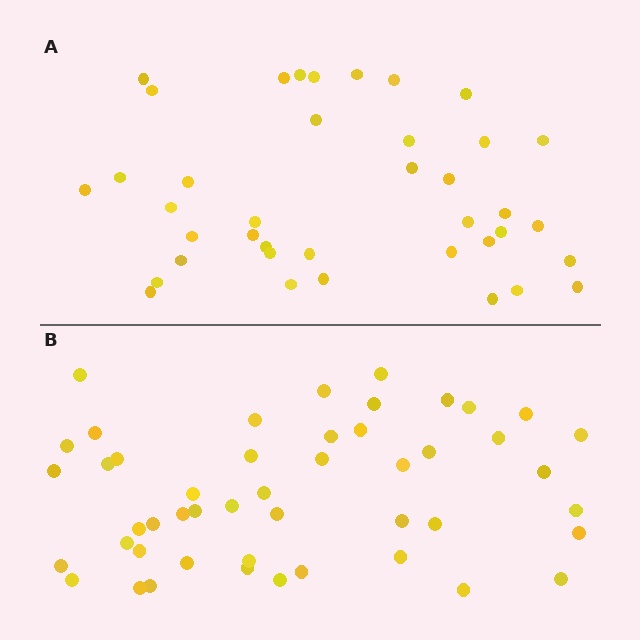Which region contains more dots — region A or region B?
Region B (the bottom region) has more dots.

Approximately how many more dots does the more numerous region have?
Region B has roughly 8 or so more dots than region A.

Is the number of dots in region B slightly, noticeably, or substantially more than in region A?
Region B has only slightly more — the two regions are fairly close. The ratio is roughly 1.2 to 1.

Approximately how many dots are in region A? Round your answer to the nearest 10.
About 40 dots. (The exact count is 39, which rounds to 40.)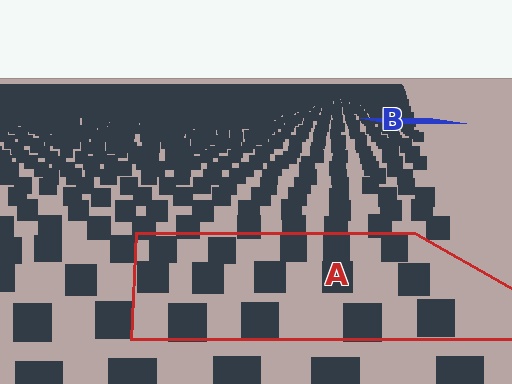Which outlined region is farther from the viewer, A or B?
Region B is farther from the viewer — the texture elements inside it appear smaller and more densely packed.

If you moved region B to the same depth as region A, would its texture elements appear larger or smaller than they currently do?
They would appear larger. At a closer depth, the same texture elements are projected at a bigger on-screen size.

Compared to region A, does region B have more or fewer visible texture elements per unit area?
Region B has more texture elements per unit area — they are packed more densely because it is farther away.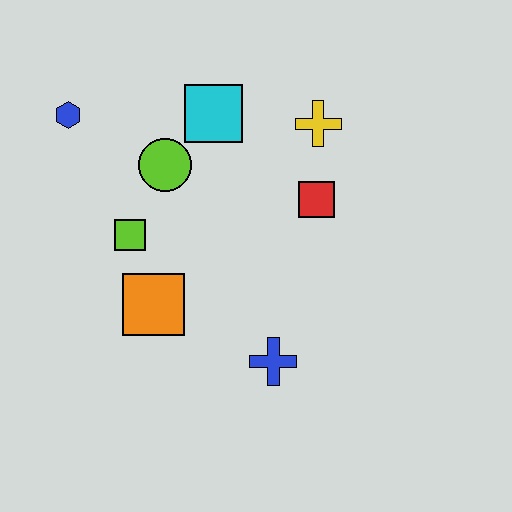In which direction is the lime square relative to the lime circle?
The lime square is below the lime circle.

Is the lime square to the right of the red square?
No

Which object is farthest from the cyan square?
The blue cross is farthest from the cyan square.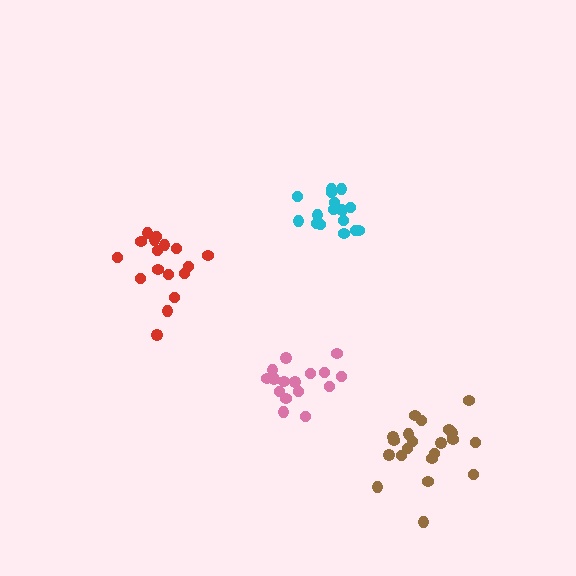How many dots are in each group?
Group 1: 21 dots, Group 2: 16 dots, Group 3: 17 dots, Group 4: 16 dots (70 total).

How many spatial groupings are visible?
There are 4 spatial groupings.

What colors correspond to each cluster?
The clusters are colored: brown, cyan, red, pink.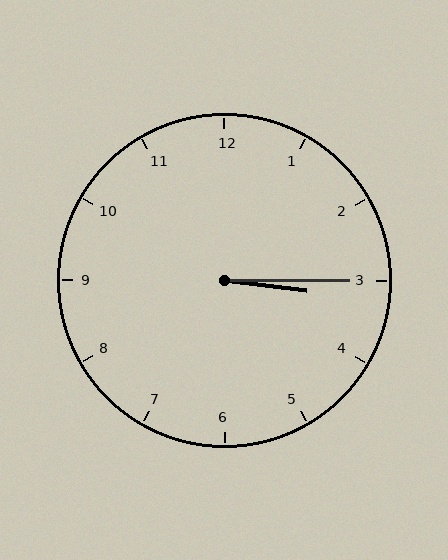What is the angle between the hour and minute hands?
Approximately 8 degrees.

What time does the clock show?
3:15.